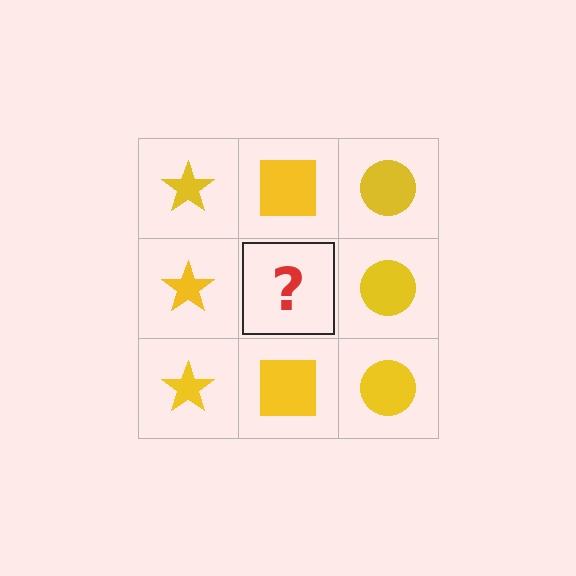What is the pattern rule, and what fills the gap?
The rule is that each column has a consistent shape. The gap should be filled with a yellow square.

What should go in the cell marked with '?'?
The missing cell should contain a yellow square.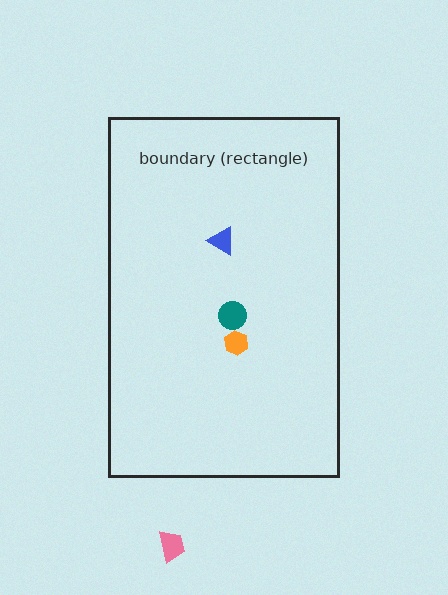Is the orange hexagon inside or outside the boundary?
Inside.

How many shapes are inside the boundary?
3 inside, 1 outside.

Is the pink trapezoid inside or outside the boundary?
Outside.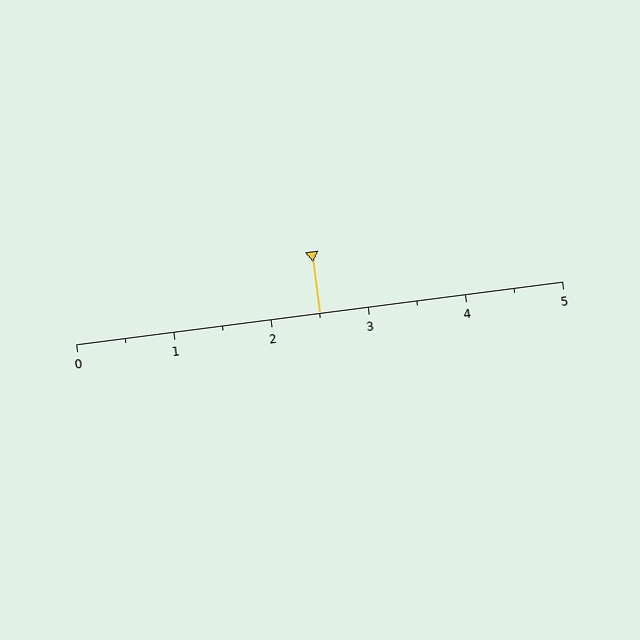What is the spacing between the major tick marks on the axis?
The major ticks are spaced 1 apart.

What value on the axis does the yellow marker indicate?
The marker indicates approximately 2.5.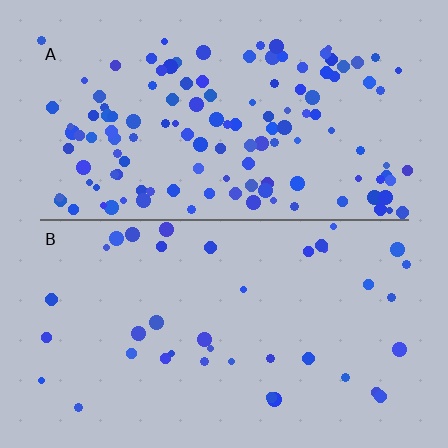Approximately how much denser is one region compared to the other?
Approximately 3.3× — region A over region B.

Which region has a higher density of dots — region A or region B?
A (the top).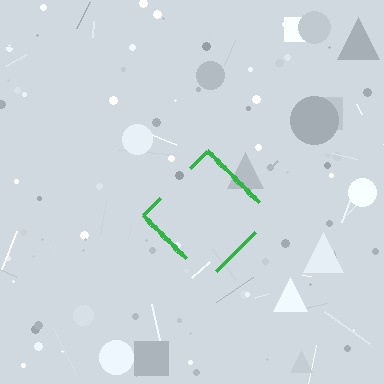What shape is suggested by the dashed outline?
The dashed outline suggests a diamond.